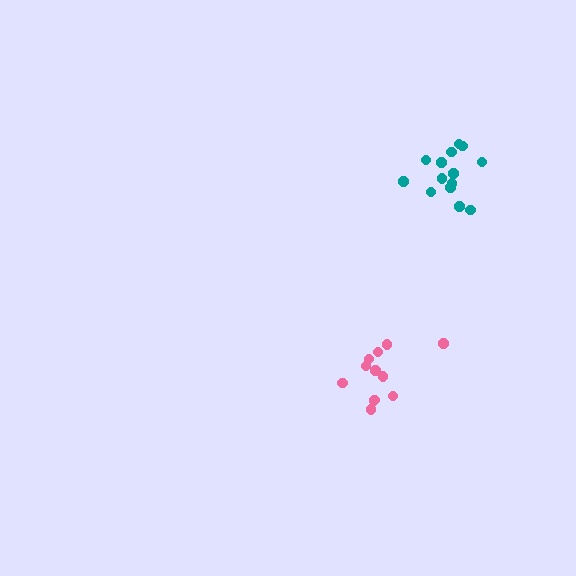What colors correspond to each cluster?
The clusters are colored: teal, pink.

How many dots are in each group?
Group 1: 14 dots, Group 2: 12 dots (26 total).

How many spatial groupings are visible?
There are 2 spatial groupings.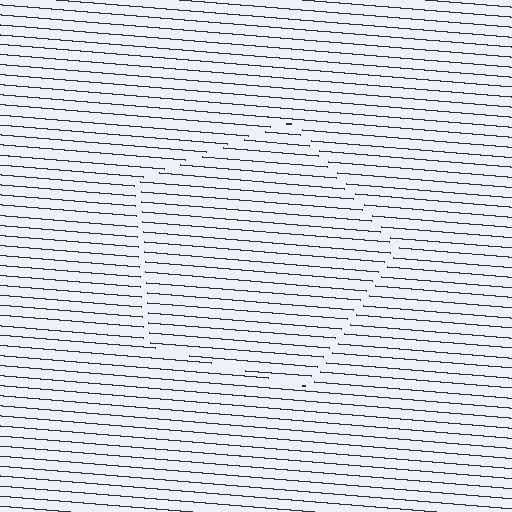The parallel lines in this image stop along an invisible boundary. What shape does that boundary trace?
An illusory pentagon. The interior of the shape contains the same grating, shifted by half a period — the contour is defined by the phase discontinuity where line-ends from the inner and outer gratings abut.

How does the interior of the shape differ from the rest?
The interior of the shape contains the same grating, shifted by half a period — the contour is defined by the phase discontinuity where line-ends from the inner and outer gratings abut.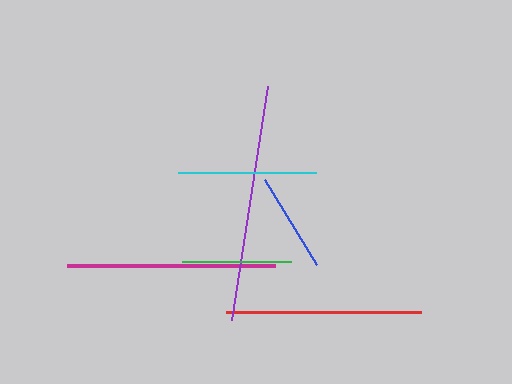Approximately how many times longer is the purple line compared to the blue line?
The purple line is approximately 2.4 times the length of the blue line.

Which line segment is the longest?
The purple line is the longest at approximately 237 pixels.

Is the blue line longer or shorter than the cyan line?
The cyan line is longer than the blue line.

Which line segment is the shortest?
The blue line is the shortest at approximately 99 pixels.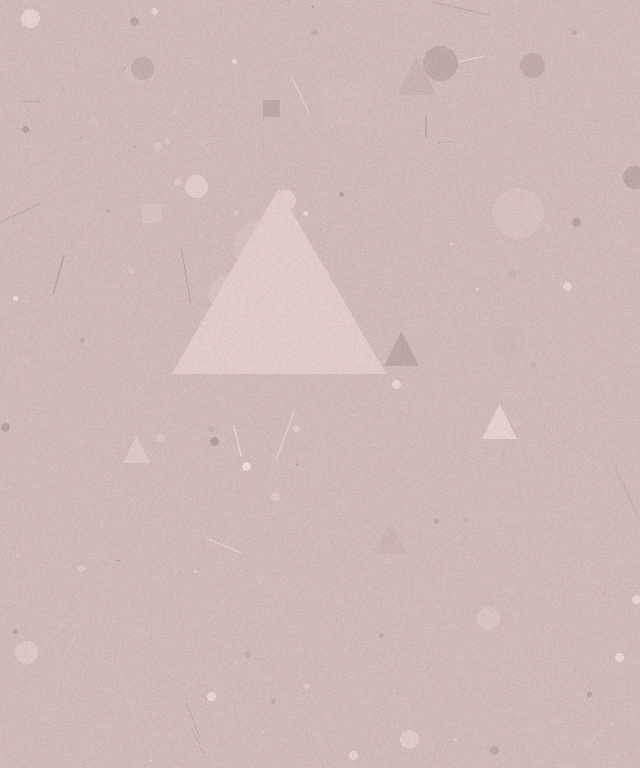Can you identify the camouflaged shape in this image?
The camouflaged shape is a triangle.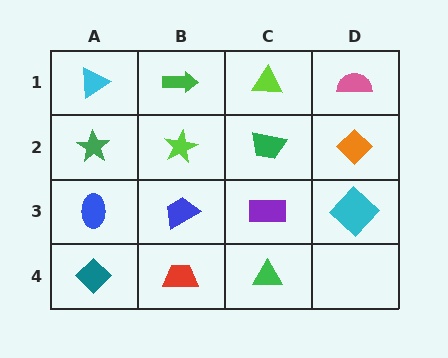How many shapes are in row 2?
4 shapes.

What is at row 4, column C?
A green triangle.